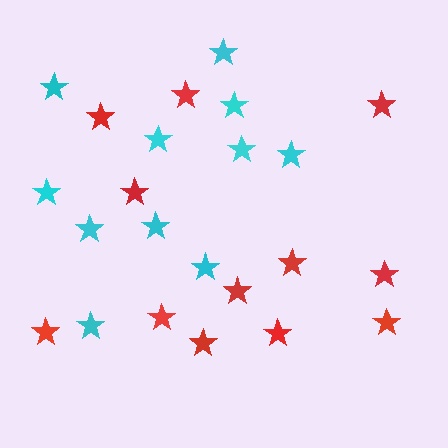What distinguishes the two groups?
There are 2 groups: one group of cyan stars (11) and one group of red stars (12).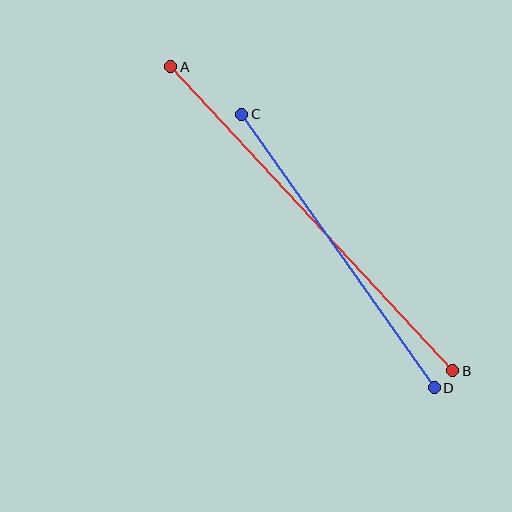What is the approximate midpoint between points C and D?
The midpoint is at approximately (338, 251) pixels.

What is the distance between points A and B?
The distance is approximately 415 pixels.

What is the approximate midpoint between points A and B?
The midpoint is at approximately (312, 219) pixels.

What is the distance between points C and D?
The distance is approximately 335 pixels.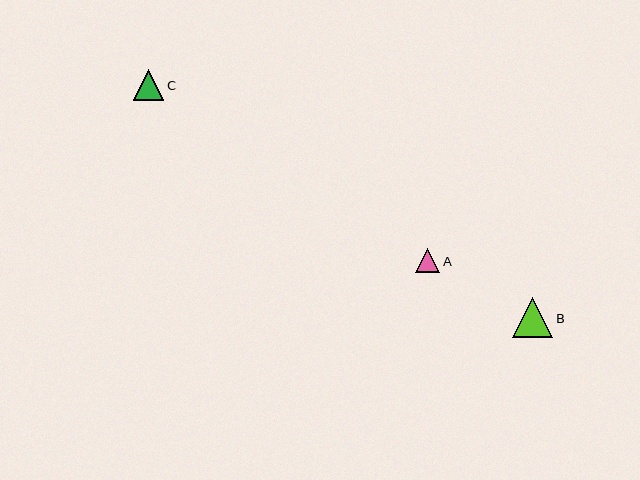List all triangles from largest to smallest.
From largest to smallest: B, C, A.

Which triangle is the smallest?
Triangle A is the smallest with a size of approximately 24 pixels.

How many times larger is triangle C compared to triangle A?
Triangle C is approximately 1.3 times the size of triangle A.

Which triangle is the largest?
Triangle B is the largest with a size of approximately 40 pixels.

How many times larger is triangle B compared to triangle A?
Triangle B is approximately 1.7 times the size of triangle A.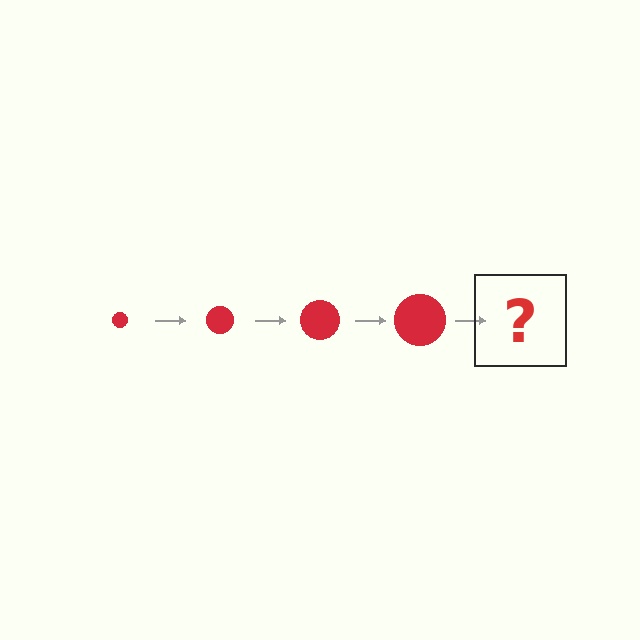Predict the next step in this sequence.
The next step is a red circle, larger than the previous one.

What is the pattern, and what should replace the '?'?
The pattern is that the circle gets progressively larger each step. The '?' should be a red circle, larger than the previous one.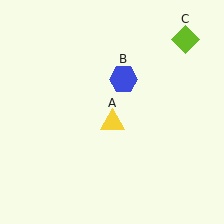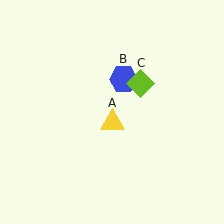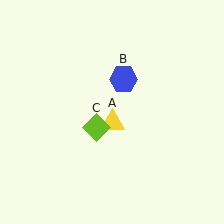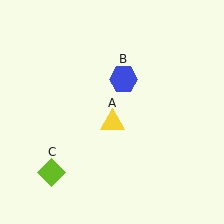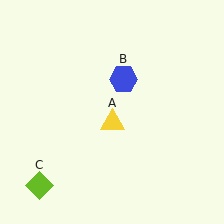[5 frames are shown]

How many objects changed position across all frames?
1 object changed position: lime diamond (object C).